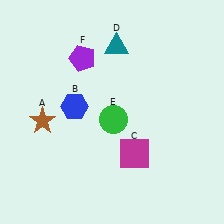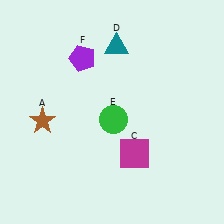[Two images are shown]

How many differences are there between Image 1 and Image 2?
There is 1 difference between the two images.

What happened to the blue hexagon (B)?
The blue hexagon (B) was removed in Image 2. It was in the top-left area of Image 1.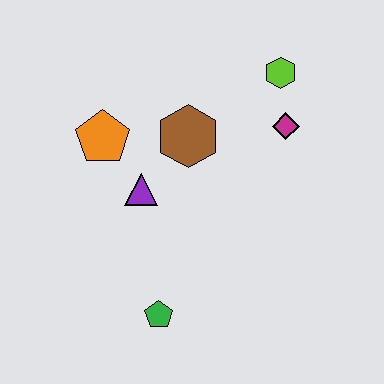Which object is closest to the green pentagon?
The purple triangle is closest to the green pentagon.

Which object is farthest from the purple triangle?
The lime hexagon is farthest from the purple triangle.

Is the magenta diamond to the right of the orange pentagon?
Yes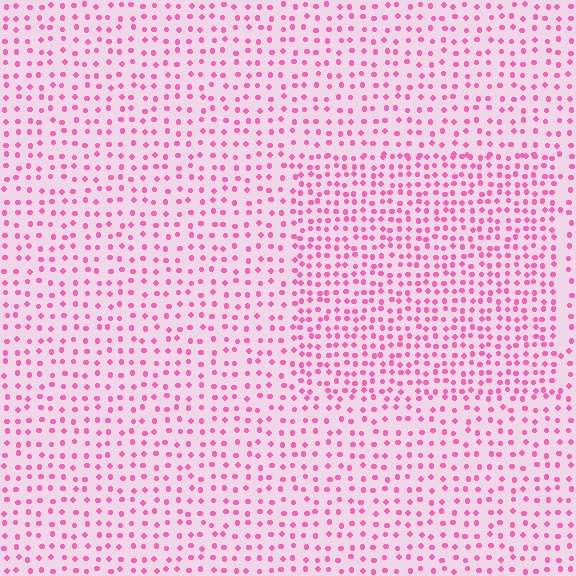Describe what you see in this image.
The image contains small pink elements arranged at two different densities. A rectangle-shaped region is visible where the elements are more densely packed than the surrounding area.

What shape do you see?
I see a rectangle.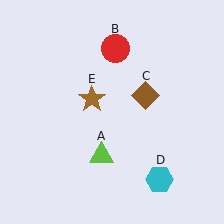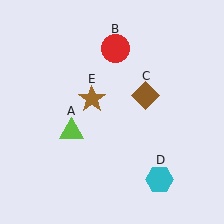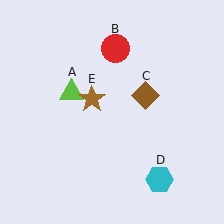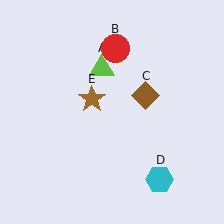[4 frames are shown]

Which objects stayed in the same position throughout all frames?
Red circle (object B) and brown diamond (object C) and cyan hexagon (object D) and brown star (object E) remained stationary.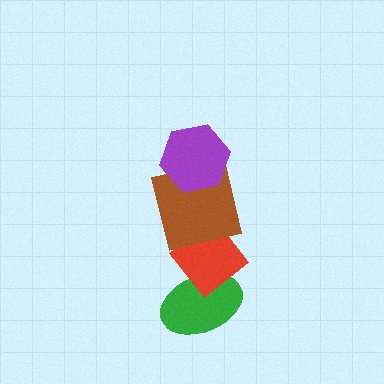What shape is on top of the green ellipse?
The red diamond is on top of the green ellipse.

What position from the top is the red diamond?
The red diamond is 3rd from the top.